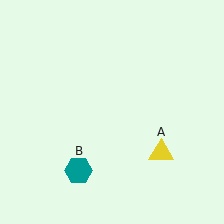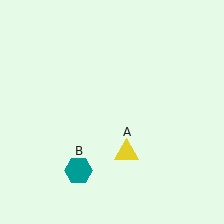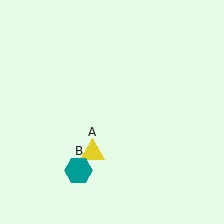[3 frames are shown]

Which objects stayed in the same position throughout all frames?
Teal hexagon (object B) remained stationary.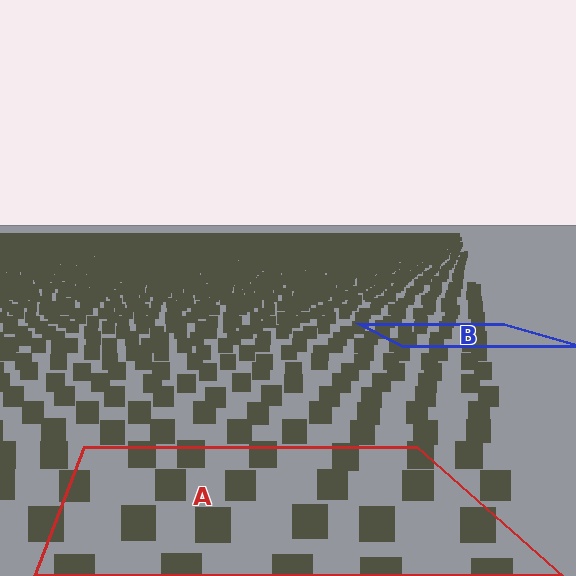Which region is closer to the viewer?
Region A is closer. The texture elements there are larger and more spread out.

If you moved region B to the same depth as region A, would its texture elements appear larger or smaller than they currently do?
They would appear larger. At a closer depth, the same texture elements are projected at a bigger on-screen size.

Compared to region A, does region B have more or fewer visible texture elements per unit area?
Region B has more texture elements per unit area — they are packed more densely because it is farther away.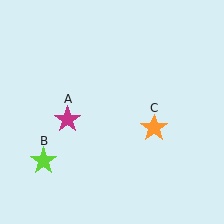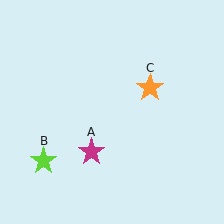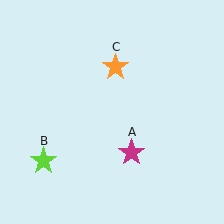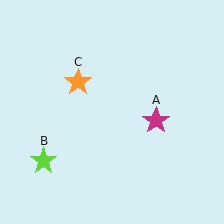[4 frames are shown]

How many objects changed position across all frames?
2 objects changed position: magenta star (object A), orange star (object C).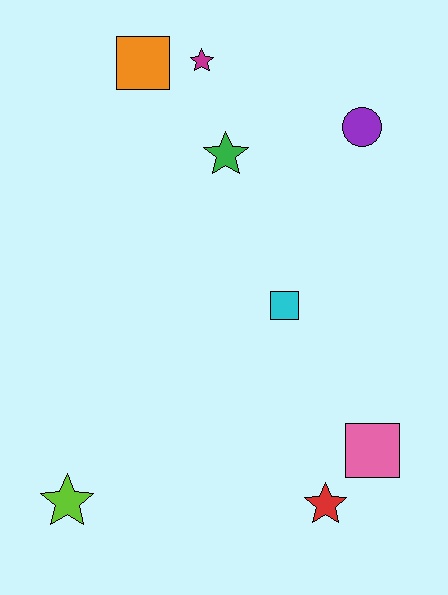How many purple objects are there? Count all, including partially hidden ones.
There is 1 purple object.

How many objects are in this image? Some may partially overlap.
There are 8 objects.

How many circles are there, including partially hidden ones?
There is 1 circle.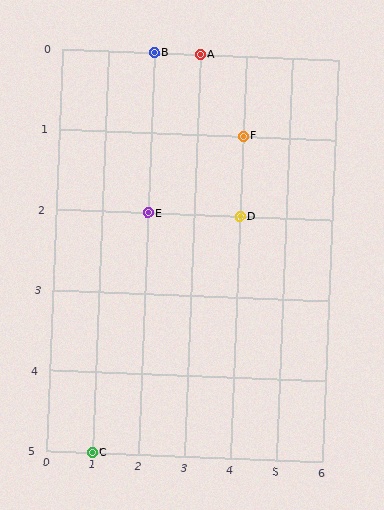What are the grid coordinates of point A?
Point A is at grid coordinates (3, 0).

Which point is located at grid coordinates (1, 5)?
Point C is at (1, 5).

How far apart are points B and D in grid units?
Points B and D are 2 columns and 2 rows apart (about 2.8 grid units diagonally).